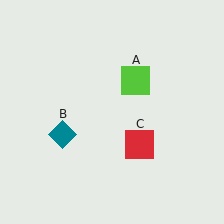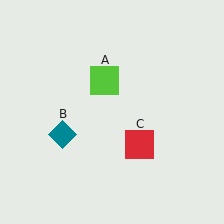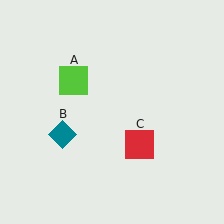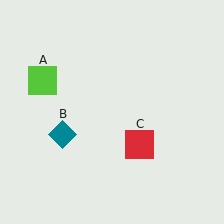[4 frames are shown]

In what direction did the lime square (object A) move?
The lime square (object A) moved left.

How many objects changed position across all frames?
1 object changed position: lime square (object A).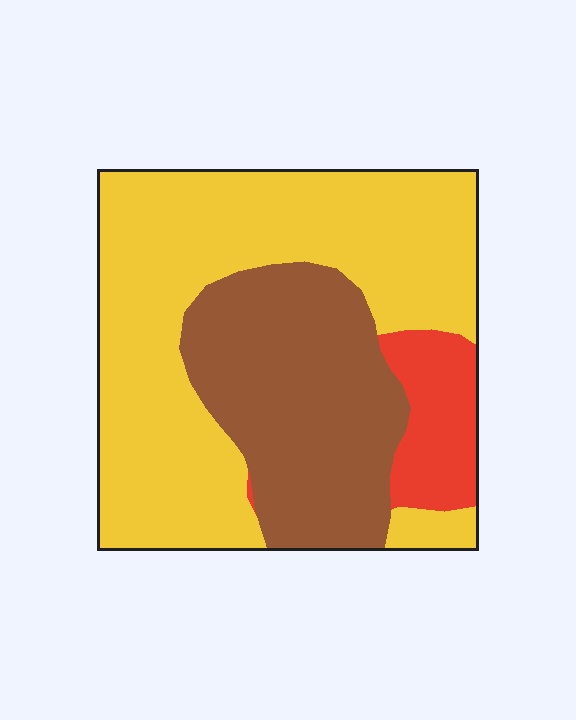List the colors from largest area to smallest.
From largest to smallest: yellow, brown, red.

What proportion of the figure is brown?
Brown covers 33% of the figure.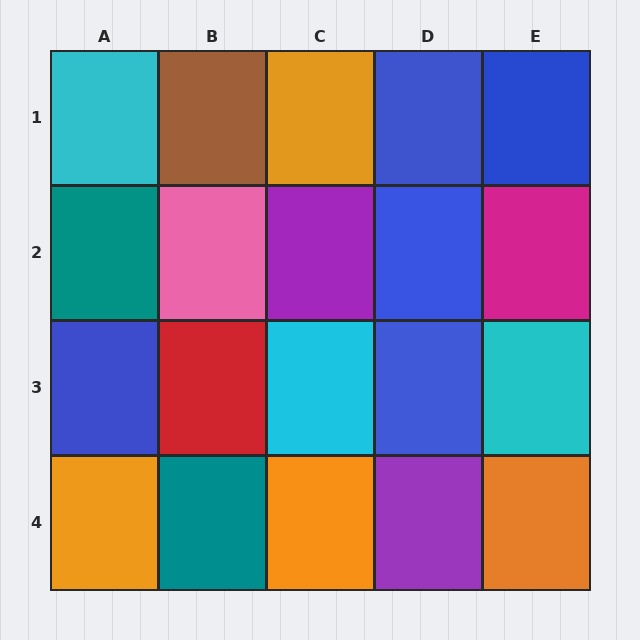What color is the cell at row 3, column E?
Cyan.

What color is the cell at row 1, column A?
Cyan.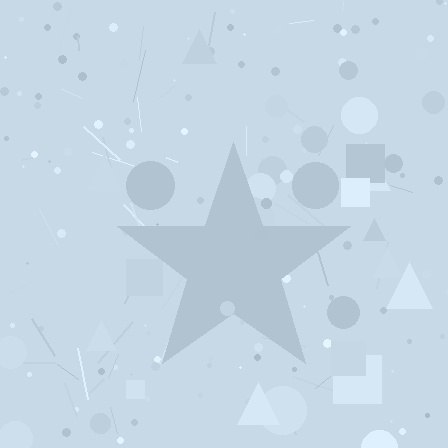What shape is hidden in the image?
A star is hidden in the image.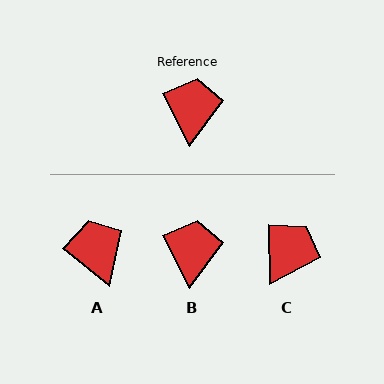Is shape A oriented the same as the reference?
No, it is off by about 23 degrees.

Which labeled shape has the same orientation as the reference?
B.